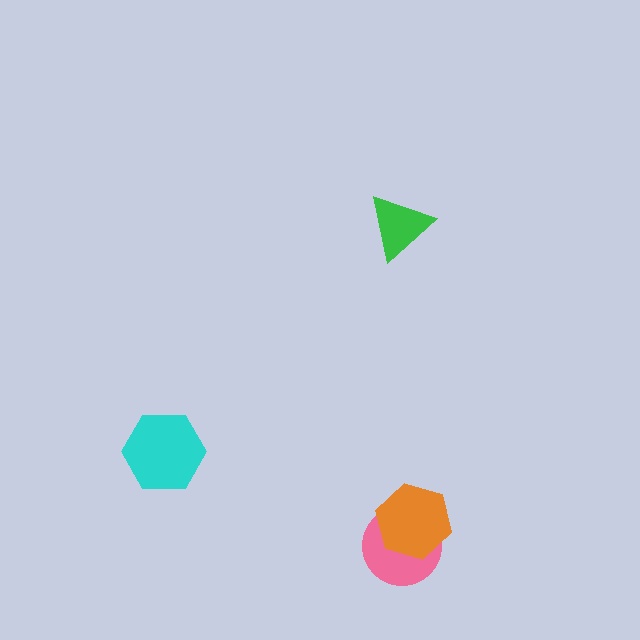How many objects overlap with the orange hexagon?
1 object overlaps with the orange hexagon.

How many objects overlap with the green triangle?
0 objects overlap with the green triangle.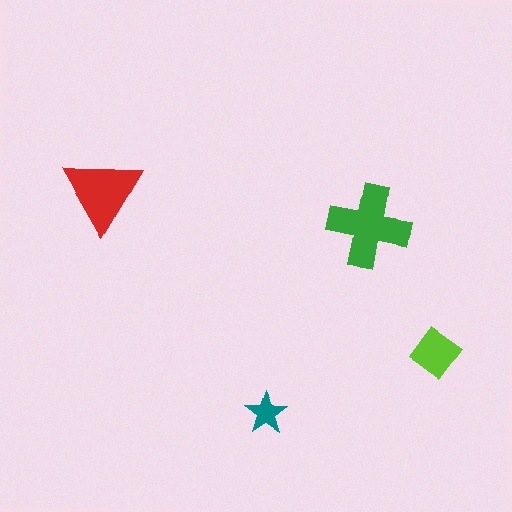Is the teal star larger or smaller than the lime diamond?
Smaller.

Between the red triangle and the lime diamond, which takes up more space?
The red triangle.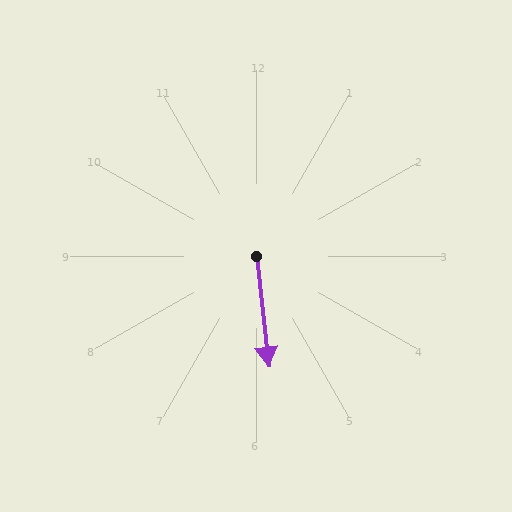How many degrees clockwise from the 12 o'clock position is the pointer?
Approximately 174 degrees.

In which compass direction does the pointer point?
South.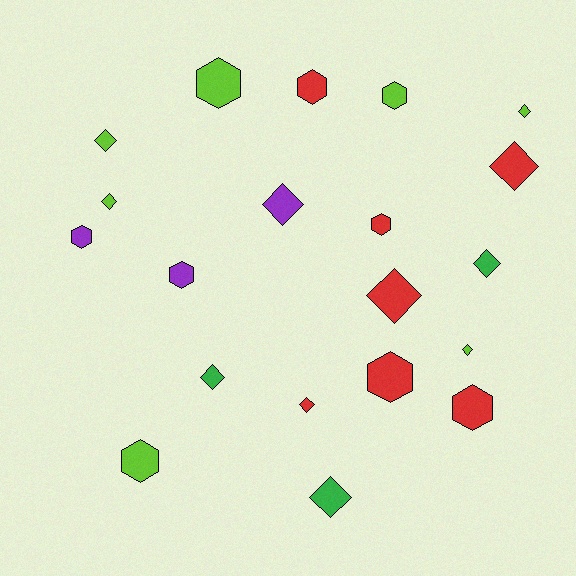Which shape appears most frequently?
Diamond, with 11 objects.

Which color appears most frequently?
Lime, with 7 objects.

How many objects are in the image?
There are 20 objects.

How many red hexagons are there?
There are 4 red hexagons.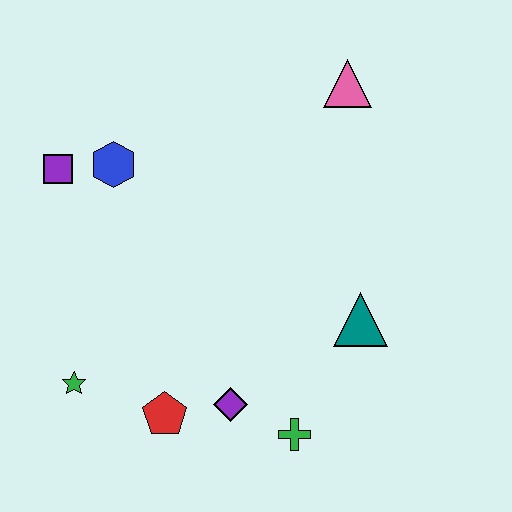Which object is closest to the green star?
The red pentagon is closest to the green star.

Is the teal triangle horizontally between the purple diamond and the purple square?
No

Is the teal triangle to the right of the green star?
Yes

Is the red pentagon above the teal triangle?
No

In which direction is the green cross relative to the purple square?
The green cross is below the purple square.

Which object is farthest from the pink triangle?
The green star is farthest from the pink triangle.